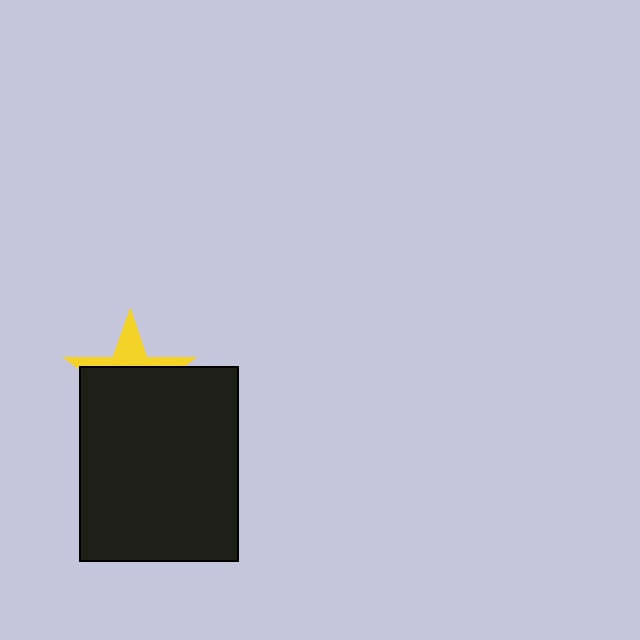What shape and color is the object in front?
The object in front is a black rectangle.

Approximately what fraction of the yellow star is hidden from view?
Roughly 68% of the yellow star is hidden behind the black rectangle.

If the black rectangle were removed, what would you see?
You would see the complete yellow star.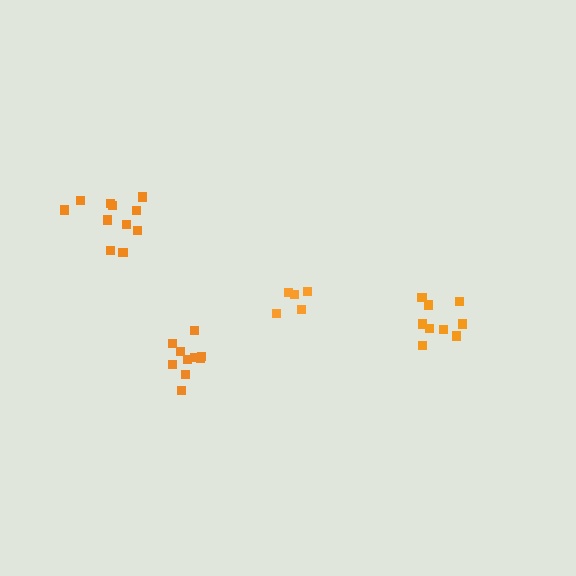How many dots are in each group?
Group 1: 10 dots, Group 2: 11 dots, Group 3: 5 dots, Group 4: 9 dots (35 total).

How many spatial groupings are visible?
There are 4 spatial groupings.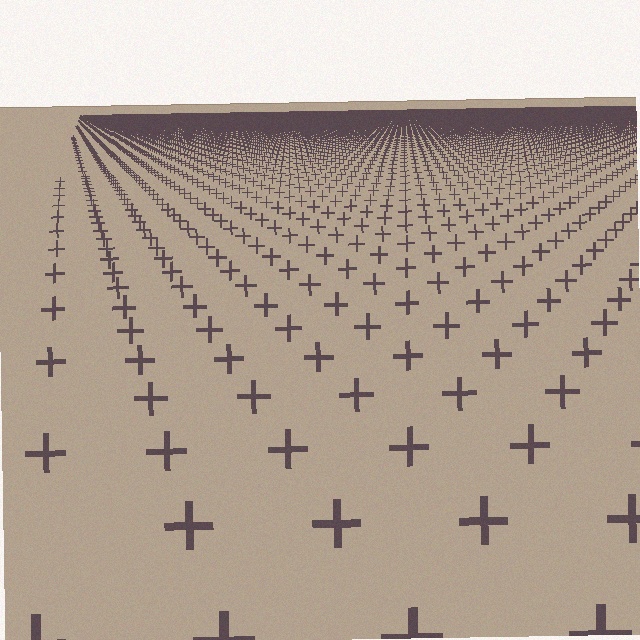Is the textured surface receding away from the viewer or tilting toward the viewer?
The surface is receding away from the viewer. Texture elements get smaller and denser toward the top.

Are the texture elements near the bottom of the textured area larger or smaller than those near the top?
Larger. Near the bottom, elements are closer to the viewer and appear at a bigger on-screen size.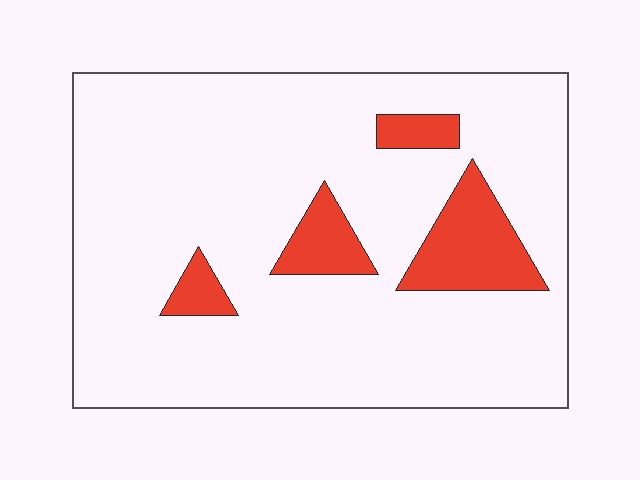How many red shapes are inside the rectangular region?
4.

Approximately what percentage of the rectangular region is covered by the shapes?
Approximately 15%.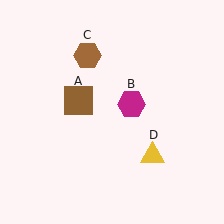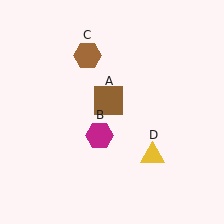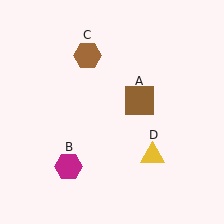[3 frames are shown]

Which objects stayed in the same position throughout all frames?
Brown hexagon (object C) and yellow triangle (object D) remained stationary.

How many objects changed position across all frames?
2 objects changed position: brown square (object A), magenta hexagon (object B).